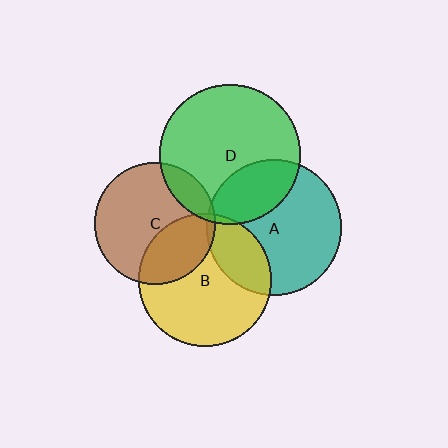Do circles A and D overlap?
Yes.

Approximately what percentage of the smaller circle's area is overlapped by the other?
Approximately 30%.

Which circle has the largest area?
Circle D (green).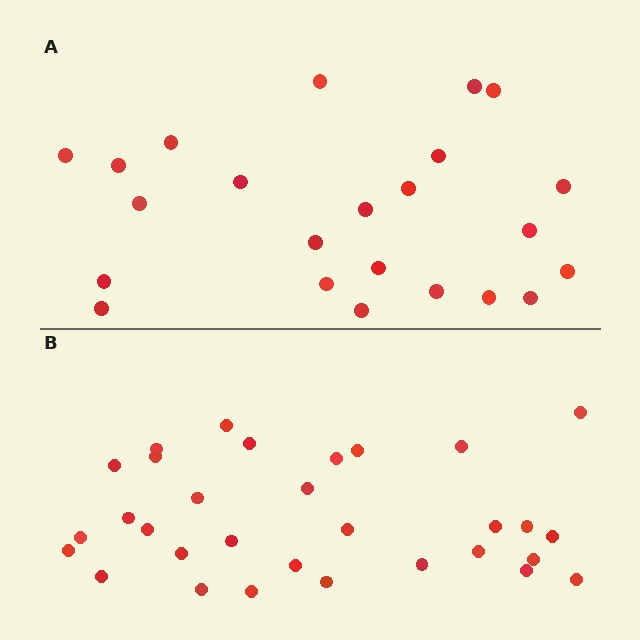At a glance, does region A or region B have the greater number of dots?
Region B (the bottom region) has more dots.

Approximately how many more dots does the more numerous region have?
Region B has roughly 8 or so more dots than region A.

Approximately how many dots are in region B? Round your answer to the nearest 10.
About 30 dots. (The exact count is 31, which rounds to 30.)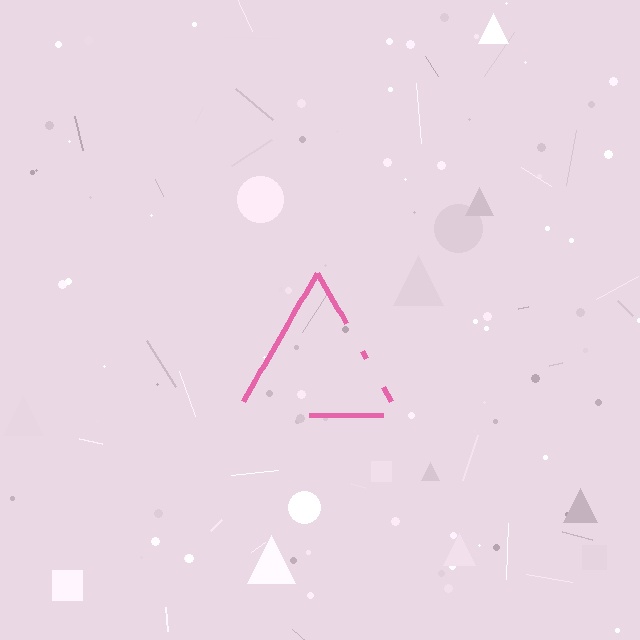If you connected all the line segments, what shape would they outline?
They would outline a triangle.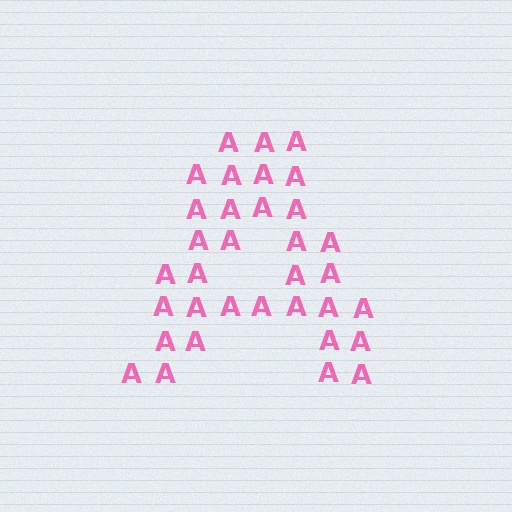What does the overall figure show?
The overall figure shows the letter A.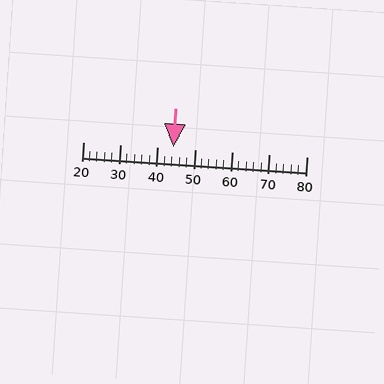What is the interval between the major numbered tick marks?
The major tick marks are spaced 10 units apart.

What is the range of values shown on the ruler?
The ruler shows values from 20 to 80.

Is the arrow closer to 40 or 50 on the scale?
The arrow is closer to 40.